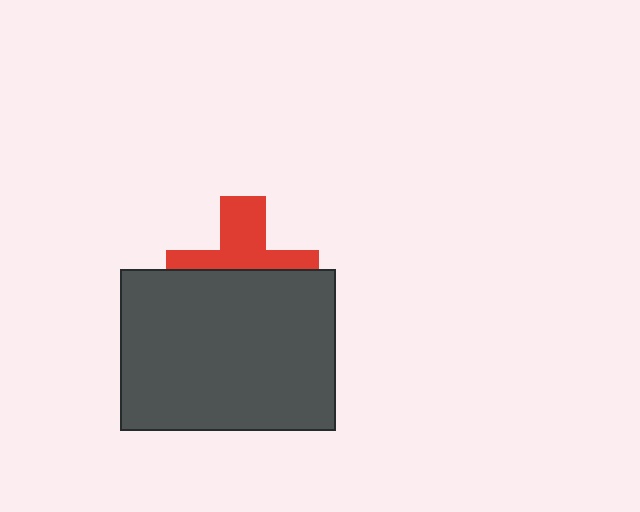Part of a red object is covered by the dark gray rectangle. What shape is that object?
It is a cross.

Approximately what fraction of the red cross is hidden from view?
Roughly 54% of the red cross is hidden behind the dark gray rectangle.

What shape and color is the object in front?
The object in front is a dark gray rectangle.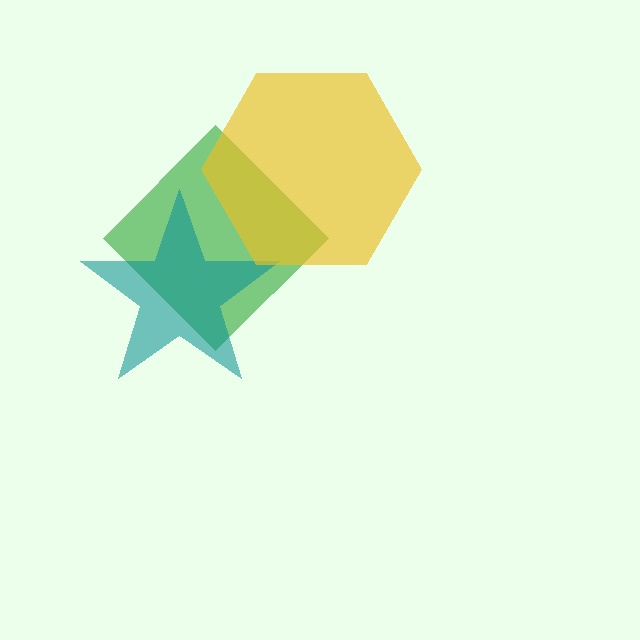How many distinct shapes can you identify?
There are 3 distinct shapes: a green diamond, a teal star, a yellow hexagon.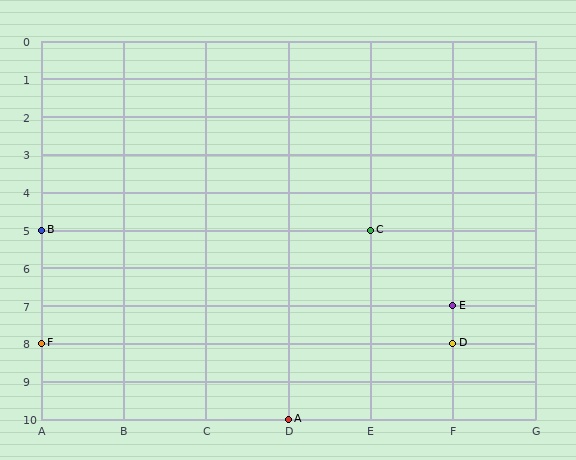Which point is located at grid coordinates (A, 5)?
Point B is at (A, 5).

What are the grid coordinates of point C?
Point C is at grid coordinates (E, 5).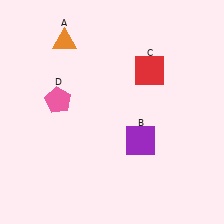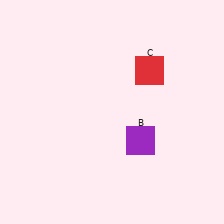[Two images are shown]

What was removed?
The pink pentagon (D), the orange triangle (A) were removed in Image 2.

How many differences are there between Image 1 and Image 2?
There are 2 differences between the two images.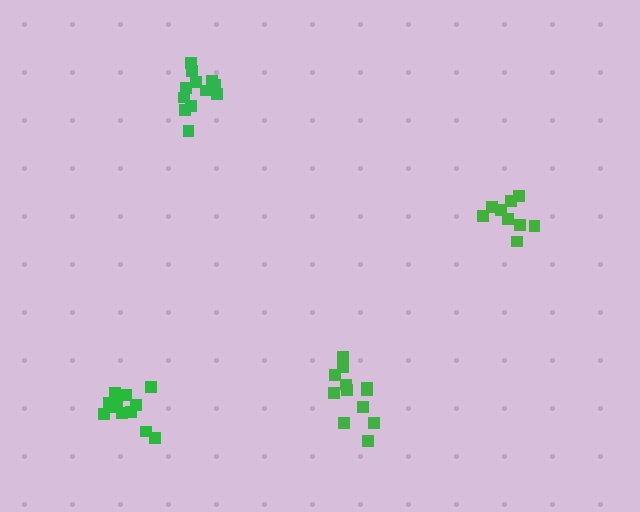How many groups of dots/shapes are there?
There are 4 groups.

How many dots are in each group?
Group 1: 9 dots, Group 2: 13 dots, Group 3: 12 dots, Group 4: 12 dots (46 total).